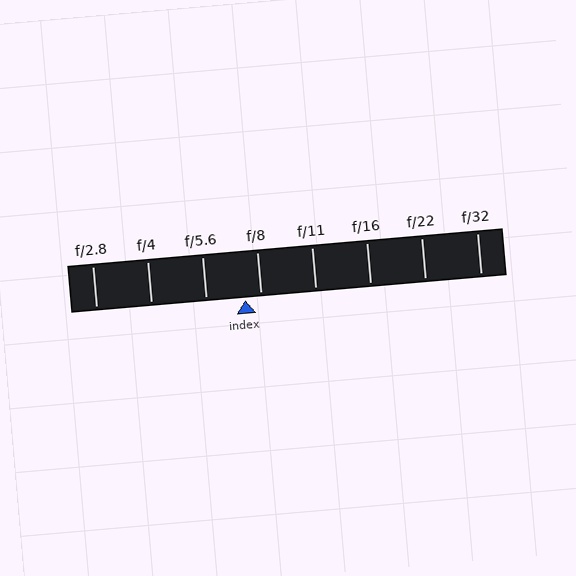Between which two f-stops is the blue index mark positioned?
The index mark is between f/5.6 and f/8.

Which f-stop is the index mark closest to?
The index mark is closest to f/8.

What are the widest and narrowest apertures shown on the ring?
The widest aperture shown is f/2.8 and the narrowest is f/32.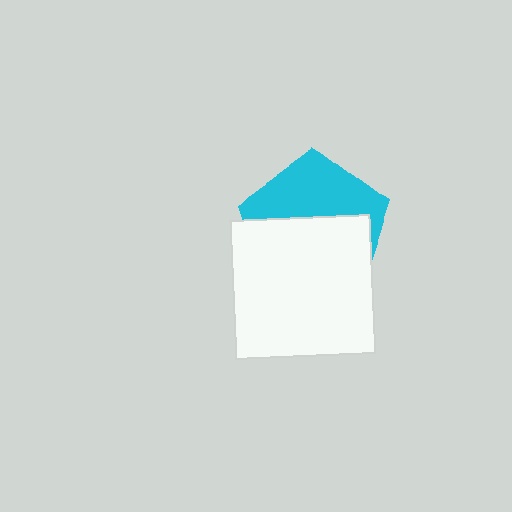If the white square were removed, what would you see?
You would see the complete cyan pentagon.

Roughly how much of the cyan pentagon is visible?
A small part of it is visible (roughly 44%).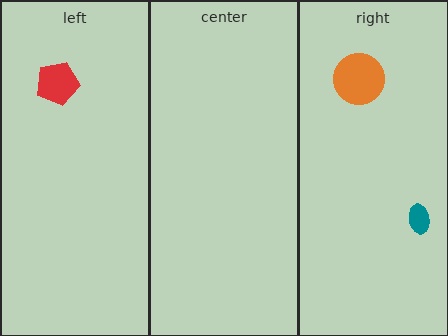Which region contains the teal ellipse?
The right region.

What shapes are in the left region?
The red pentagon.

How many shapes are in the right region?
2.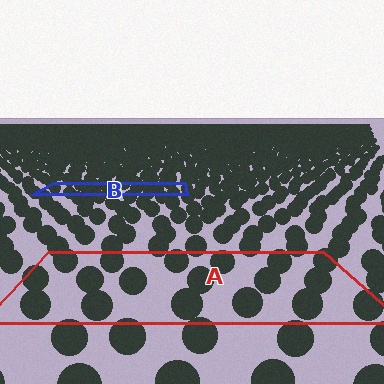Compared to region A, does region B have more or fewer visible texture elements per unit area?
Region B has more texture elements per unit area — they are packed more densely because it is farther away.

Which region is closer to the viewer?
Region A is closer. The texture elements there are larger and more spread out.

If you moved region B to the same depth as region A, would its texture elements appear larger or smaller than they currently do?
They would appear larger. At a closer depth, the same texture elements are projected at a bigger on-screen size.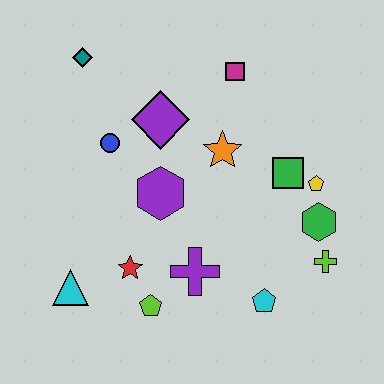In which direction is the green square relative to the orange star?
The green square is to the right of the orange star.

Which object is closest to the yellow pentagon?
The green square is closest to the yellow pentagon.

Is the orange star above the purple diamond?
No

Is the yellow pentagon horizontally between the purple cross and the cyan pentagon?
No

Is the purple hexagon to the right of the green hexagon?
No